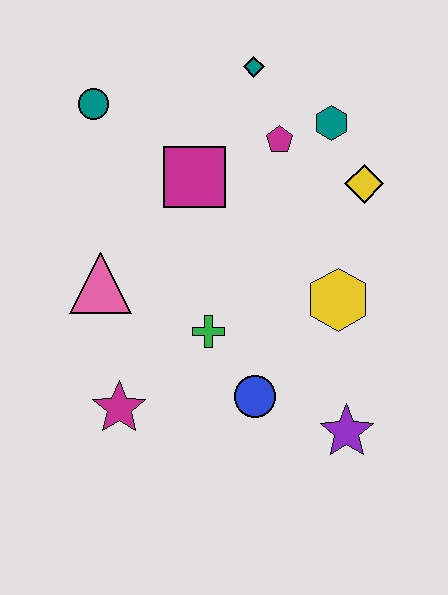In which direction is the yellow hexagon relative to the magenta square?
The yellow hexagon is to the right of the magenta square.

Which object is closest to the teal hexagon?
The magenta pentagon is closest to the teal hexagon.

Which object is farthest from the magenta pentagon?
The magenta star is farthest from the magenta pentagon.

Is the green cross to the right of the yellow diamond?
No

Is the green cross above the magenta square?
No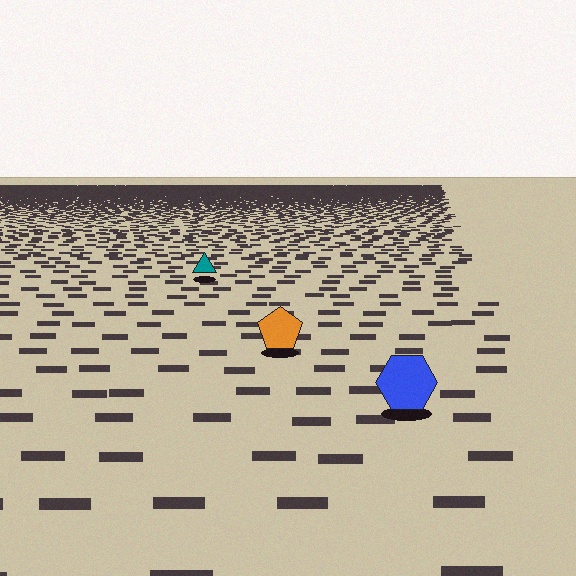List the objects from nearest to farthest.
From nearest to farthest: the blue hexagon, the orange pentagon, the teal triangle.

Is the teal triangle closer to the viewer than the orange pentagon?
No. The orange pentagon is closer — you can tell from the texture gradient: the ground texture is coarser near it.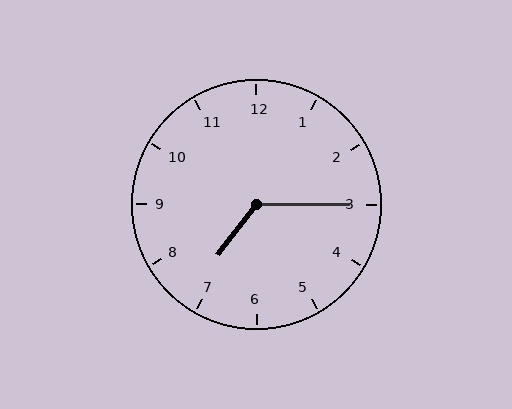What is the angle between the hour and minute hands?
Approximately 128 degrees.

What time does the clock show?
7:15.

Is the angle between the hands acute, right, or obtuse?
It is obtuse.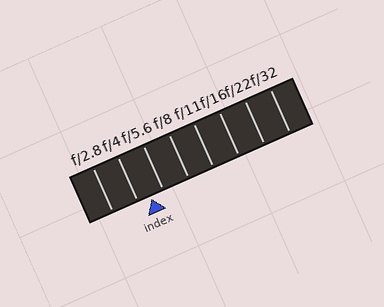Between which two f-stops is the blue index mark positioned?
The index mark is between f/4 and f/5.6.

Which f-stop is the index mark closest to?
The index mark is closest to f/4.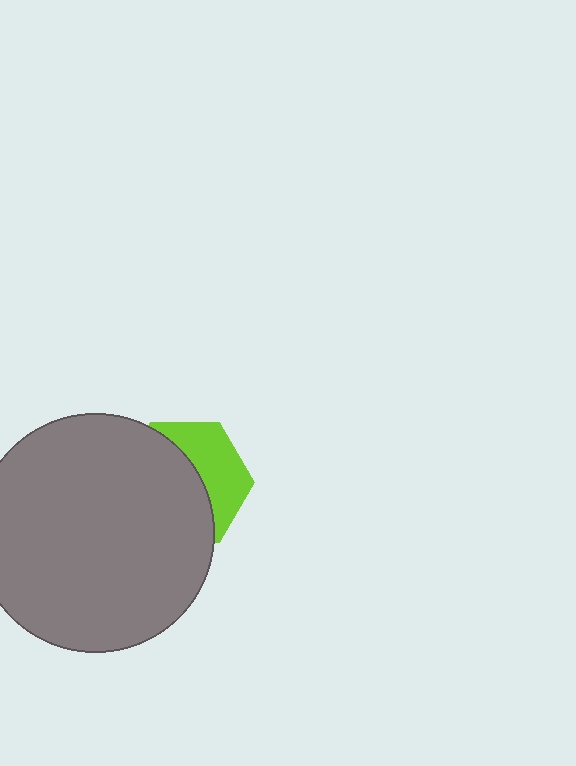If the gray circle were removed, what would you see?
You would see the complete lime hexagon.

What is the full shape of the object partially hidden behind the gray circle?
The partially hidden object is a lime hexagon.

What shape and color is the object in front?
The object in front is a gray circle.